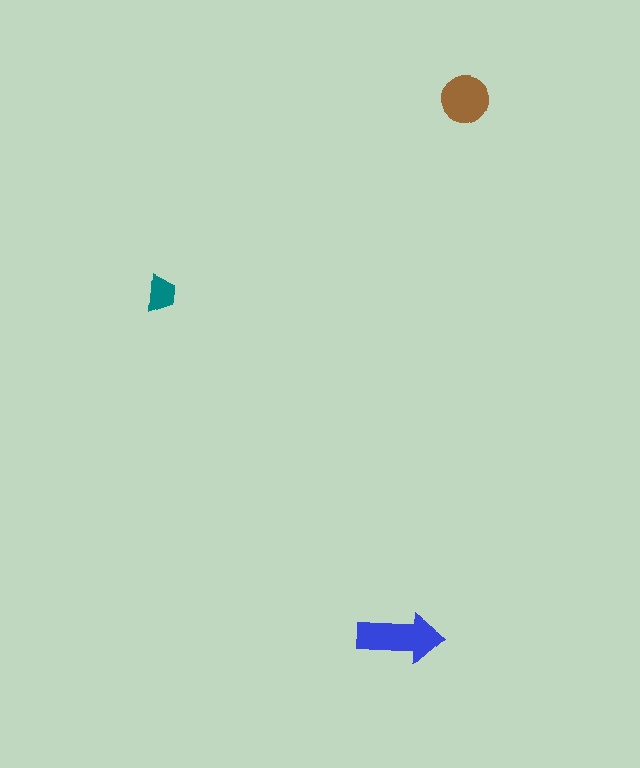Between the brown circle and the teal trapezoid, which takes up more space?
The brown circle.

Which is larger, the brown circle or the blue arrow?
The blue arrow.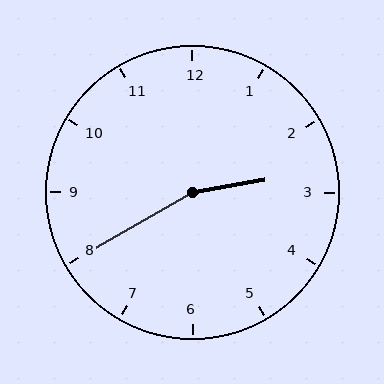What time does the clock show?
2:40.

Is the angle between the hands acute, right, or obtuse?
It is obtuse.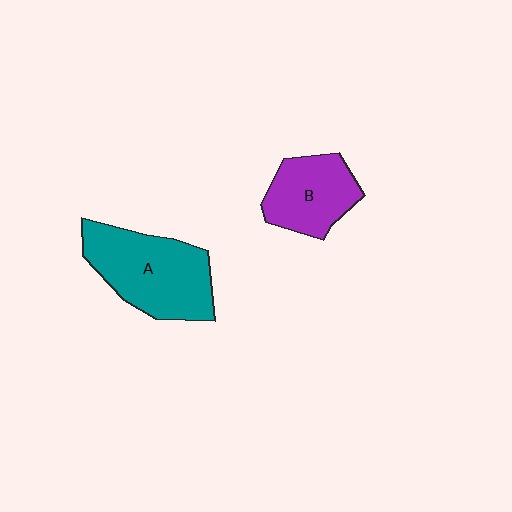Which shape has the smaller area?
Shape B (purple).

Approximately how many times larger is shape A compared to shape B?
Approximately 1.5 times.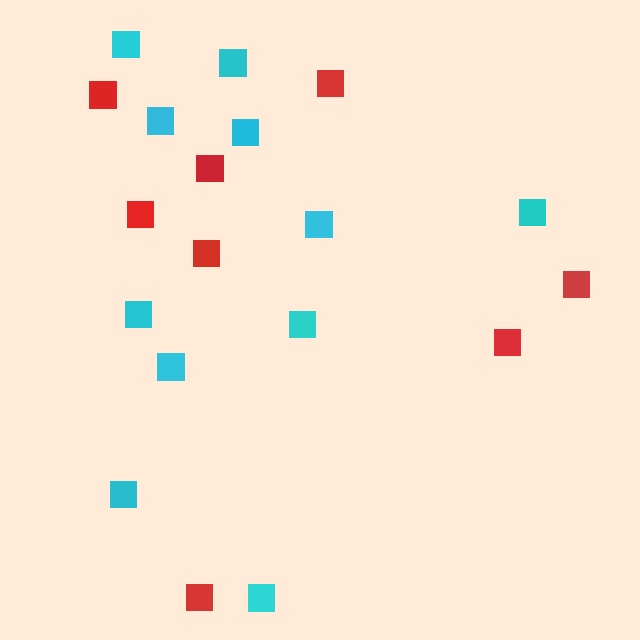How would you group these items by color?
There are 2 groups: one group of red squares (8) and one group of cyan squares (11).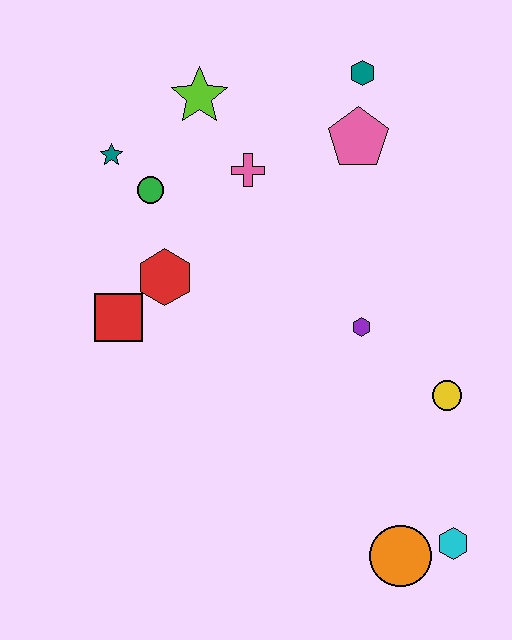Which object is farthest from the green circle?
The cyan hexagon is farthest from the green circle.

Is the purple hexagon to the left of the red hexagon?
No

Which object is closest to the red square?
The red hexagon is closest to the red square.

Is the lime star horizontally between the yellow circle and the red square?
Yes